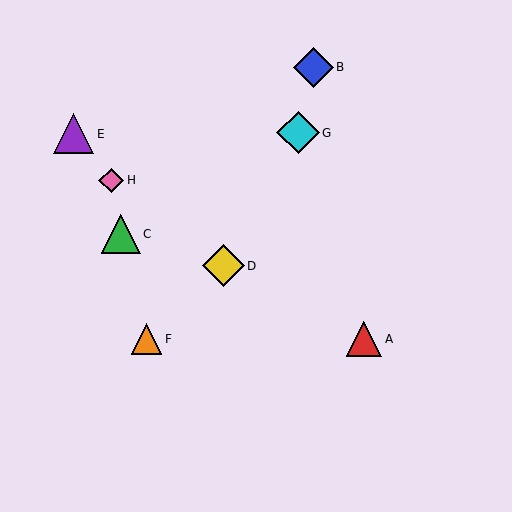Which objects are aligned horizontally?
Objects A, F are aligned horizontally.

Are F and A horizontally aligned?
Yes, both are at y≈339.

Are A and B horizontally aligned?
No, A is at y≈339 and B is at y≈67.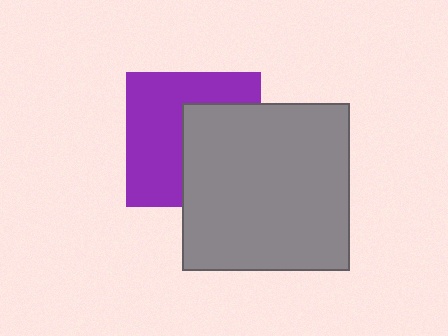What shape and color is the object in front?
The object in front is a gray square.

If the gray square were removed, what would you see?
You would see the complete purple square.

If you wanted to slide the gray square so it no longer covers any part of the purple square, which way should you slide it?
Slide it right — that is the most direct way to separate the two shapes.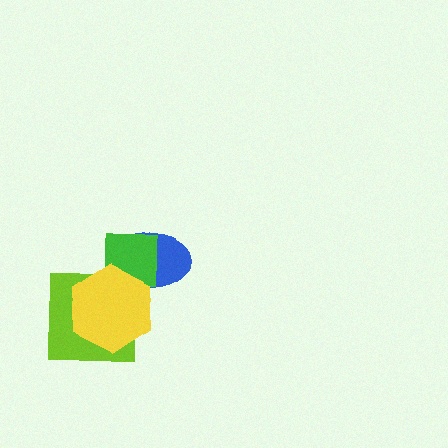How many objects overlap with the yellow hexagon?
3 objects overlap with the yellow hexagon.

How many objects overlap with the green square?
2 objects overlap with the green square.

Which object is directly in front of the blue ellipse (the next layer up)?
The green square is directly in front of the blue ellipse.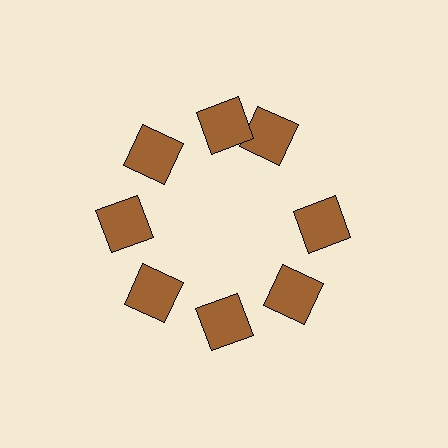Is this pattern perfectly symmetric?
No. The 8 brown squares are arranged in a ring, but one element near the 2 o'clock position is rotated out of alignment along the ring, breaking the 8-fold rotational symmetry.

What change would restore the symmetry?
The symmetry would be restored by rotating it back into even spacing with its neighbors so that all 8 squares sit at equal angles and equal distance from the center.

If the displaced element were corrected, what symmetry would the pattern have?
It would have 8-fold rotational symmetry — the pattern would map onto itself every 45 degrees.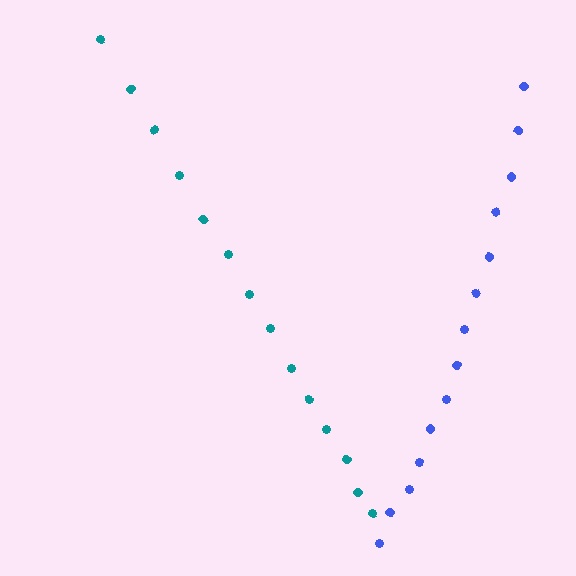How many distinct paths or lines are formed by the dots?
There are 2 distinct paths.